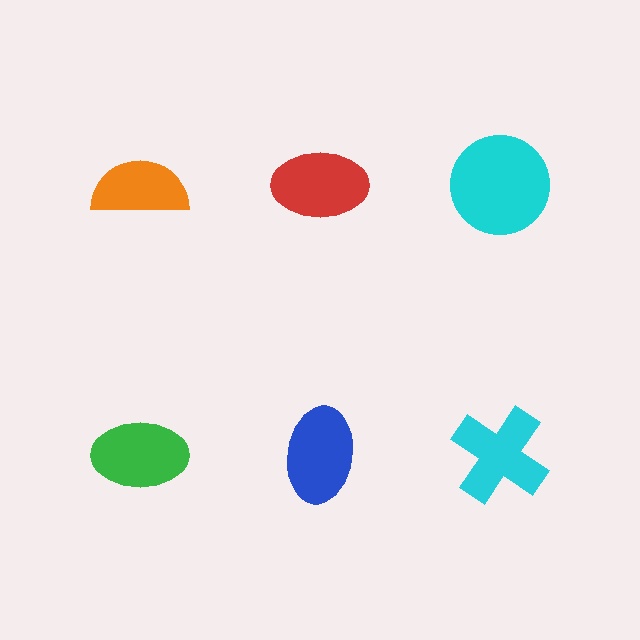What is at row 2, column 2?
A blue ellipse.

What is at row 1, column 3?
A cyan circle.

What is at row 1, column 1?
An orange semicircle.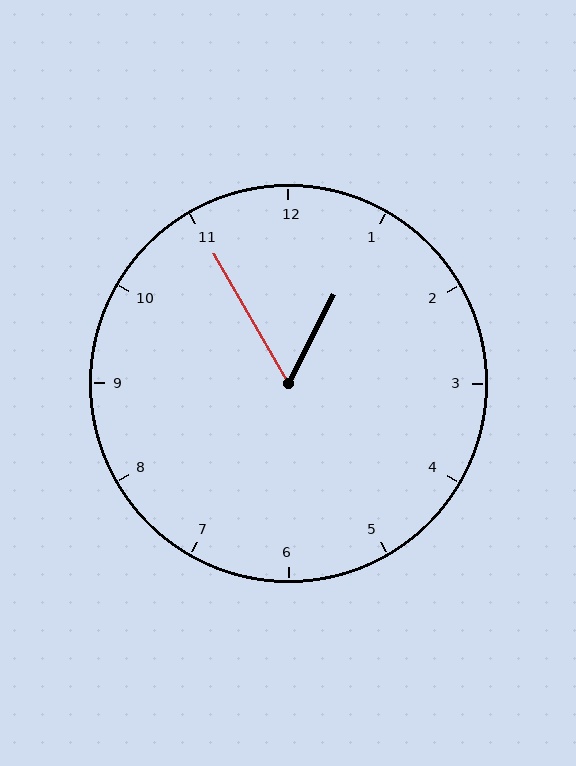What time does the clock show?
12:55.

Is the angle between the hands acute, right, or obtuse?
It is acute.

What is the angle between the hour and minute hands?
Approximately 58 degrees.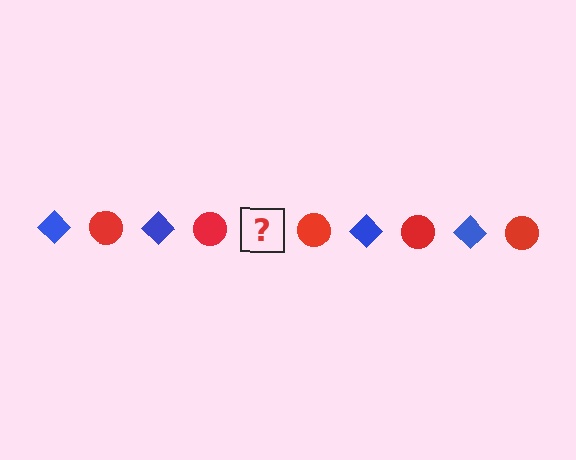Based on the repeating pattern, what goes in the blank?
The blank should be a blue diamond.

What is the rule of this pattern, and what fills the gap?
The rule is that the pattern alternates between blue diamond and red circle. The gap should be filled with a blue diamond.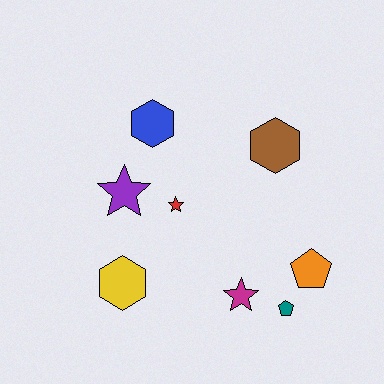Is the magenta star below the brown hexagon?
Yes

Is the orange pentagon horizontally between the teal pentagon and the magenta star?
No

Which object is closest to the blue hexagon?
The purple star is closest to the blue hexagon.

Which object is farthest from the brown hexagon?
The yellow hexagon is farthest from the brown hexagon.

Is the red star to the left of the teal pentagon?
Yes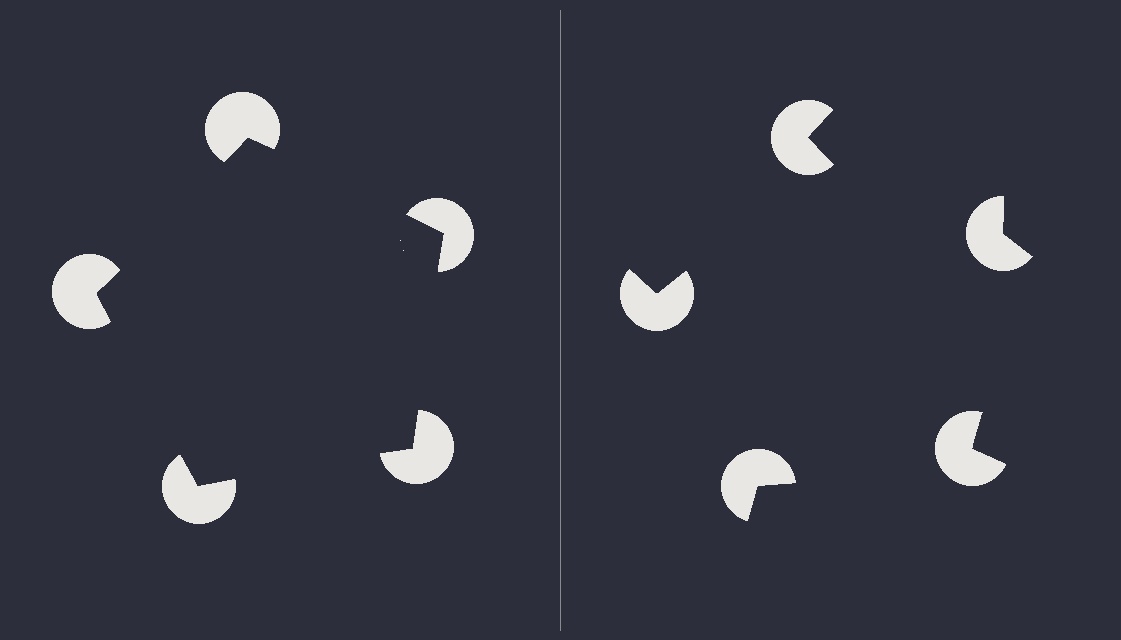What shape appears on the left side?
An illusory pentagon.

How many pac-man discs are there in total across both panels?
10 — 5 on each side.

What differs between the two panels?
The pac-man discs are positioned identically on both sides; only the wedge orientations differ. On the left they align to a pentagon; on the right they are misaligned.